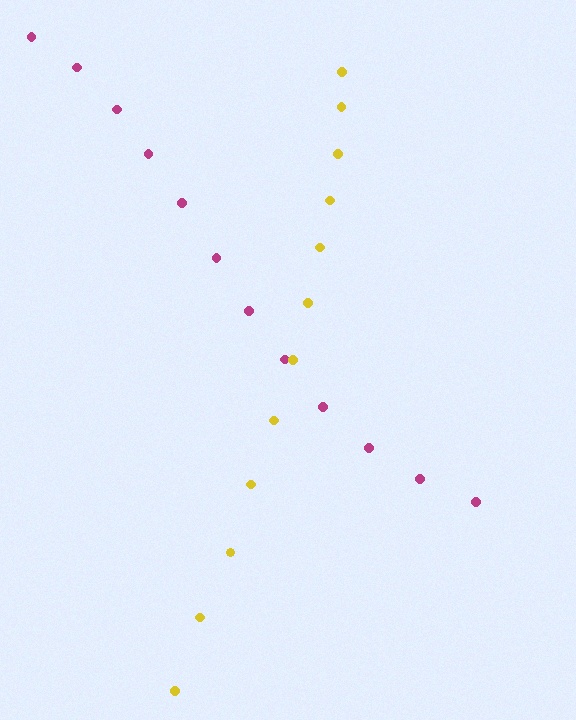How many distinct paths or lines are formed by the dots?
There are 2 distinct paths.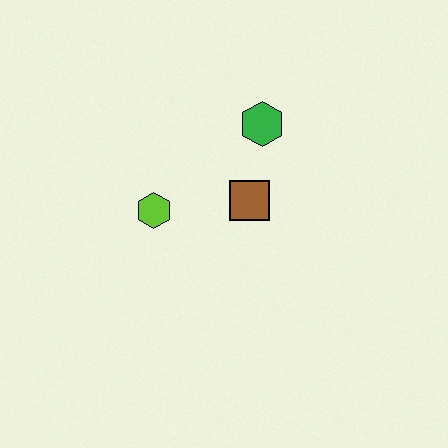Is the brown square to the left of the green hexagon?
Yes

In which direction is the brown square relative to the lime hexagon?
The brown square is to the right of the lime hexagon.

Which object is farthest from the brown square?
The lime hexagon is farthest from the brown square.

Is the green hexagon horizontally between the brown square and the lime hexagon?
No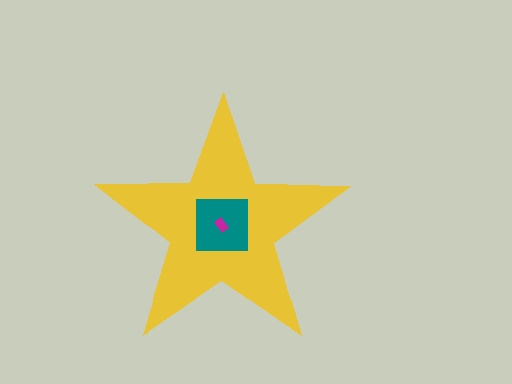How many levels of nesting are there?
3.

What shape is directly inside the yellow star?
The teal square.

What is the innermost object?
The magenta rectangle.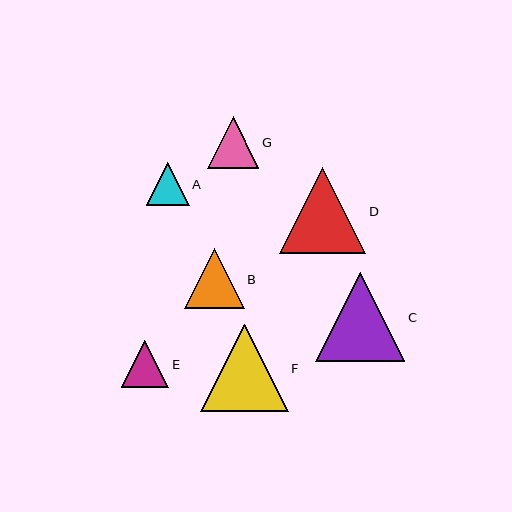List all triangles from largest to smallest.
From largest to smallest: C, F, D, B, G, E, A.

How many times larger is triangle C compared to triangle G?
Triangle C is approximately 1.7 times the size of triangle G.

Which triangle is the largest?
Triangle C is the largest with a size of approximately 89 pixels.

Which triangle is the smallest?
Triangle A is the smallest with a size of approximately 43 pixels.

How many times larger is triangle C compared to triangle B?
Triangle C is approximately 1.5 times the size of triangle B.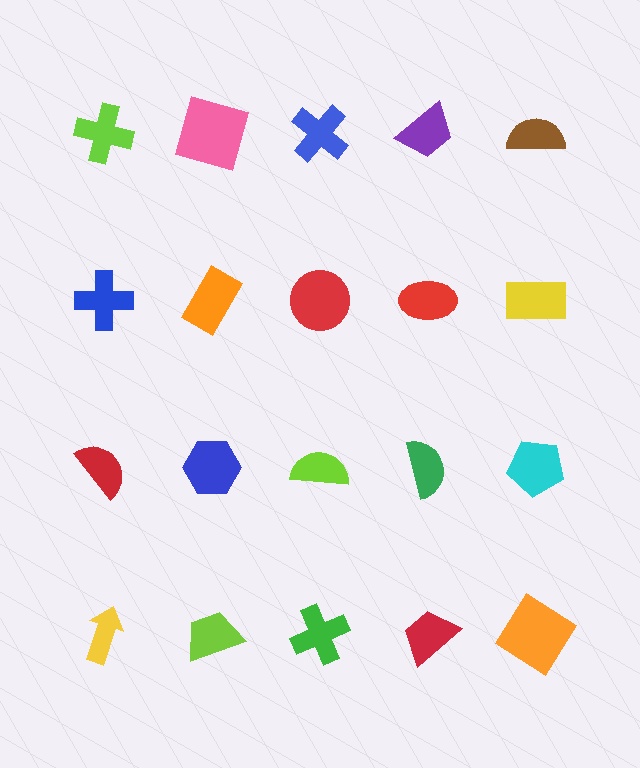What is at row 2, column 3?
A red circle.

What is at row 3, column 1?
A red semicircle.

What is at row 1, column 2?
A pink square.